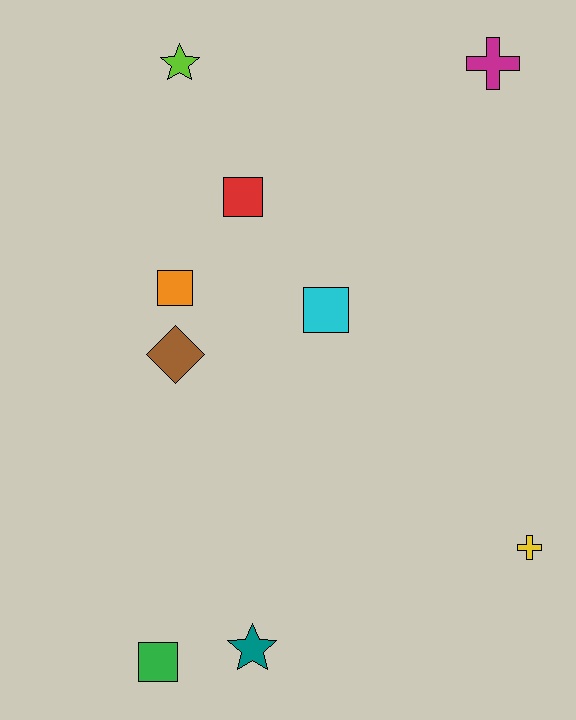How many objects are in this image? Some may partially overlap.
There are 9 objects.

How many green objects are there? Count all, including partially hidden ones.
There is 1 green object.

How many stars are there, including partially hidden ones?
There are 2 stars.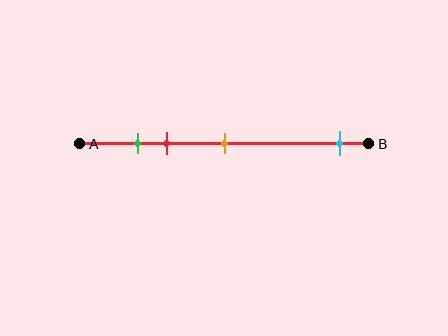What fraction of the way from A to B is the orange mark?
The orange mark is approximately 50% (0.5) of the way from A to B.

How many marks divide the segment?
There are 4 marks dividing the segment.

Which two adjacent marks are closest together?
The green and red marks are the closest adjacent pair.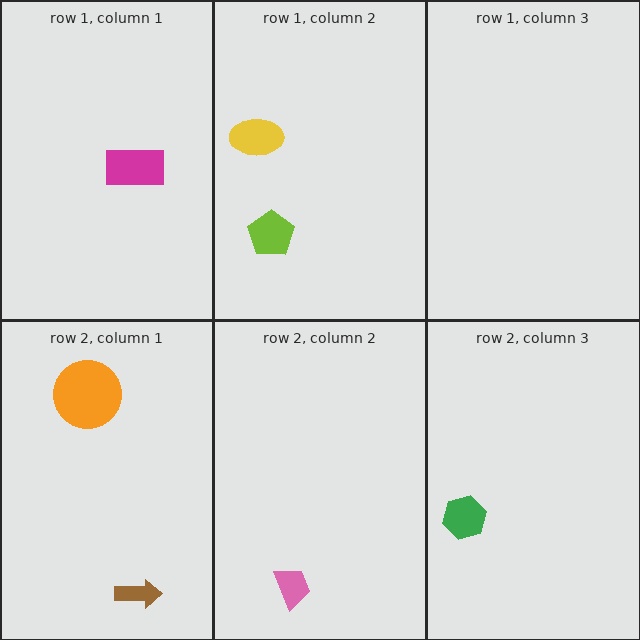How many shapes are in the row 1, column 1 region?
1.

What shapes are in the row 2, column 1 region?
The orange circle, the brown arrow.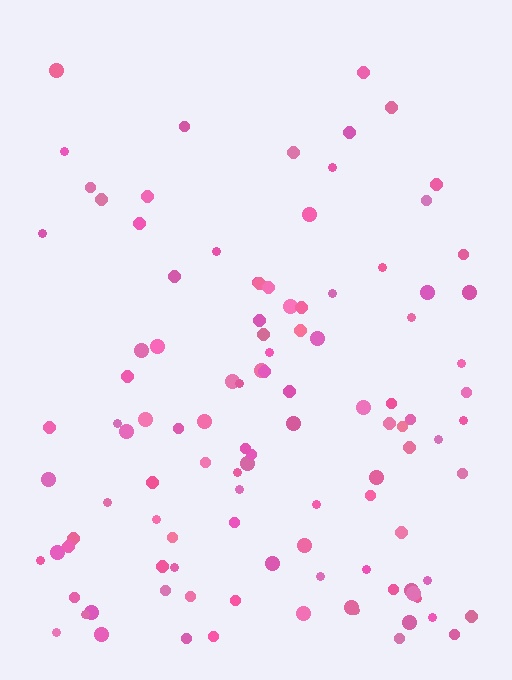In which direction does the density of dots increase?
From top to bottom, with the bottom side densest.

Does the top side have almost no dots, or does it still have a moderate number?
Still a moderate number, just noticeably fewer than the bottom.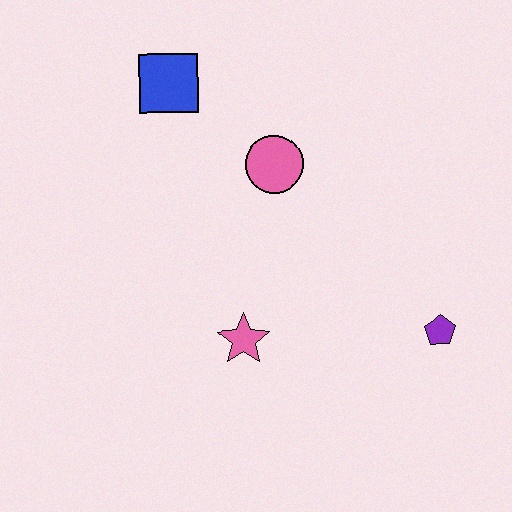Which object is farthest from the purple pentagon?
The blue square is farthest from the purple pentagon.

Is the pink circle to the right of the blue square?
Yes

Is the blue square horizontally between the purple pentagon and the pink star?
No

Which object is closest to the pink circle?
The blue square is closest to the pink circle.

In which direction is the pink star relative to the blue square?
The pink star is below the blue square.